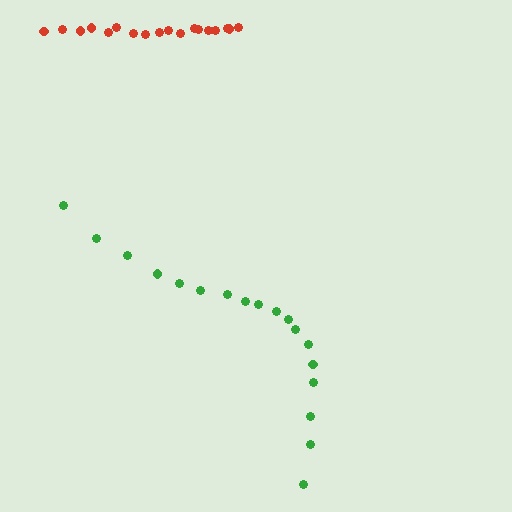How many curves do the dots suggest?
There are 2 distinct paths.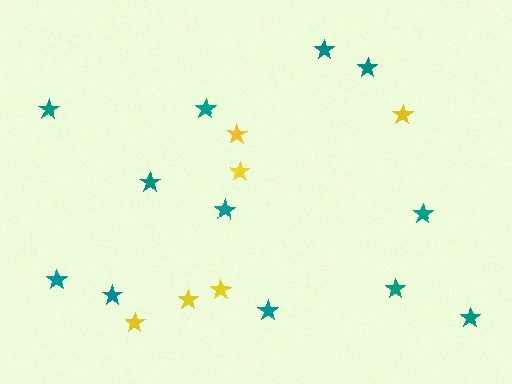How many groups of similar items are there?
There are 2 groups: one group of teal stars (12) and one group of yellow stars (6).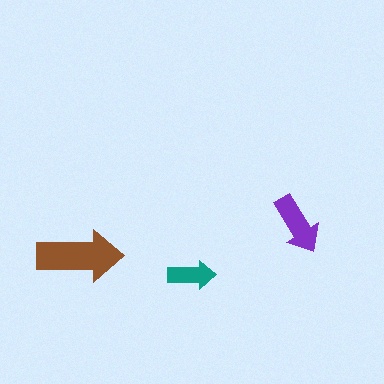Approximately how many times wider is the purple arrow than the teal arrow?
About 1.5 times wider.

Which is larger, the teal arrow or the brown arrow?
The brown one.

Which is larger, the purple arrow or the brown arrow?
The brown one.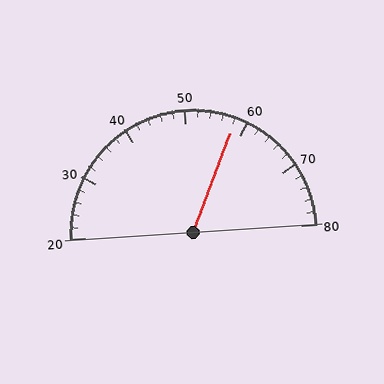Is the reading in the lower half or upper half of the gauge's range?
The reading is in the upper half of the range (20 to 80).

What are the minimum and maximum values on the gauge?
The gauge ranges from 20 to 80.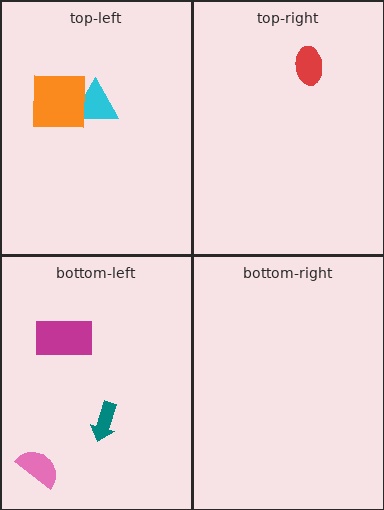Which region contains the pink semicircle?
The bottom-left region.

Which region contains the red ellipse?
The top-right region.